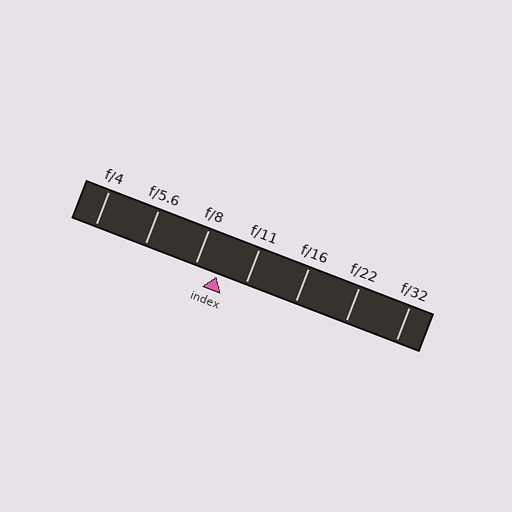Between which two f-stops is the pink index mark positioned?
The index mark is between f/8 and f/11.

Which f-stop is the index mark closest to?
The index mark is closest to f/8.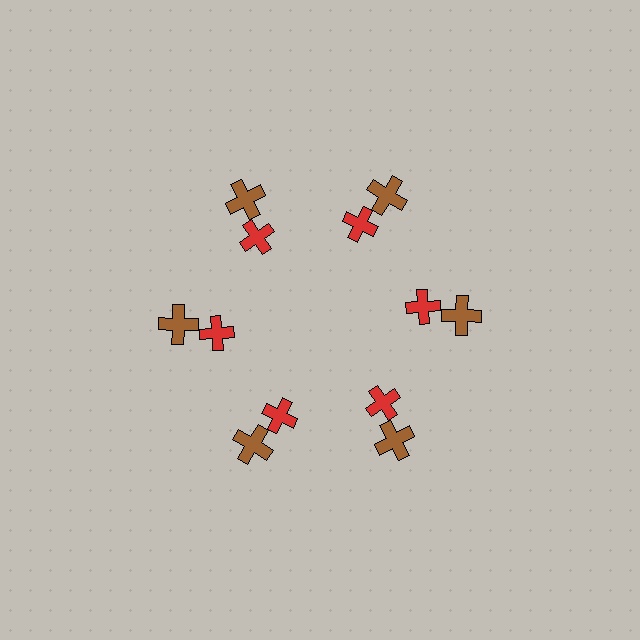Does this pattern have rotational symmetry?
Yes, this pattern has 6-fold rotational symmetry. It looks the same after rotating 60 degrees around the center.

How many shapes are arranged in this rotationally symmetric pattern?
There are 12 shapes, arranged in 6 groups of 2.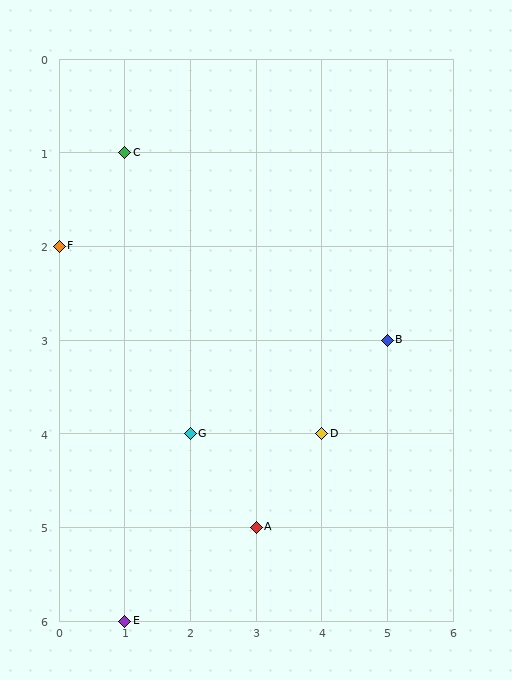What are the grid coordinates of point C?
Point C is at grid coordinates (1, 1).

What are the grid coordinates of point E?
Point E is at grid coordinates (1, 6).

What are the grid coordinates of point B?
Point B is at grid coordinates (5, 3).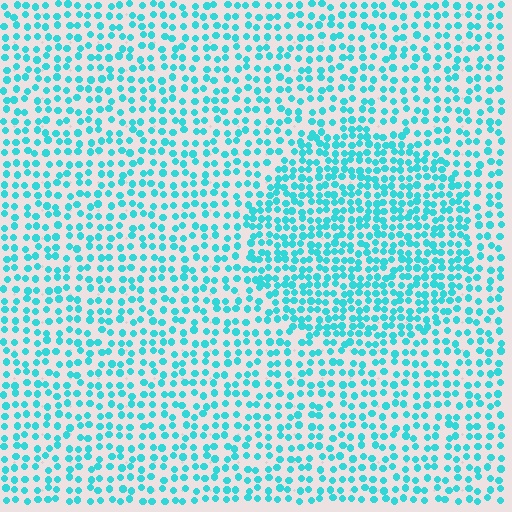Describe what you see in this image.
The image contains small cyan elements arranged at two different densities. A circle-shaped region is visible where the elements are more densely packed than the surrounding area.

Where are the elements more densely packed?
The elements are more densely packed inside the circle boundary.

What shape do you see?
I see a circle.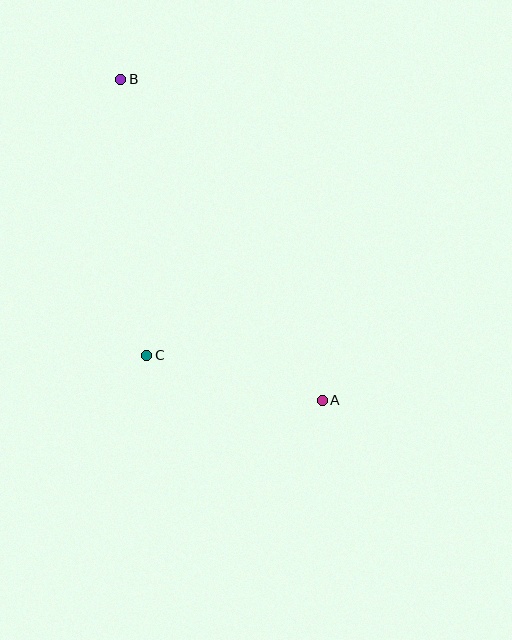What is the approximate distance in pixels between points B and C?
The distance between B and C is approximately 277 pixels.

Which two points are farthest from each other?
Points A and B are farthest from each other.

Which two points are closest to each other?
Points A and C are closest to each other.